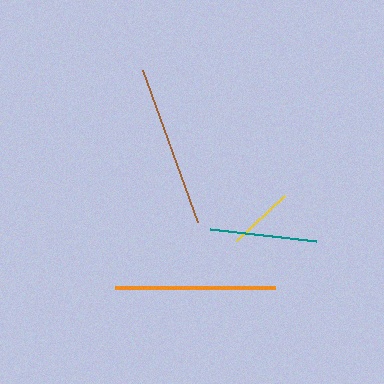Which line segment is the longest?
The brown line is the longest at approximately 162 pixels.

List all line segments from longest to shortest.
From longest to shortest: brown, orange, teal, yellow.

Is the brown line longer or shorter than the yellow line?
The brown line is longer than the yellow line.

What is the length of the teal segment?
The teal segment is approximately 107 pixels long.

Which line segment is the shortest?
The yellow line is the shortest at approximately 66 pixels.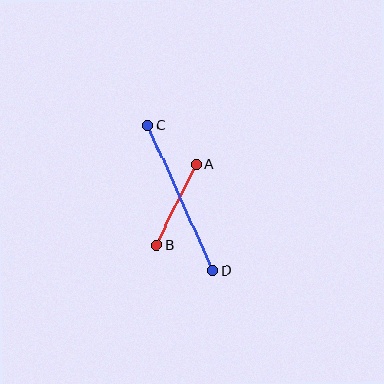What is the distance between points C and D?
The distance is approximately 159 pixels.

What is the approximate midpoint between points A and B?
The midpoint is at approximately (176, 205) pixels.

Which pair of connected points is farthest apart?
Points C and D are farthest apart.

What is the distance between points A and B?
The distance is approximately 90 pixels.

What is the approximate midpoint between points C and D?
The midpoint is at approximately (180, 198) pixels.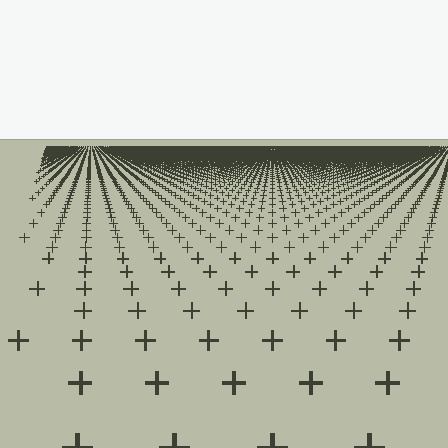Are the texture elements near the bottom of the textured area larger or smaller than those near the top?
Larger. Near the bottom, elements are closer to the viewer and appear at a bigger on-screen size.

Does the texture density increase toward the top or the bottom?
Density increases toward the top.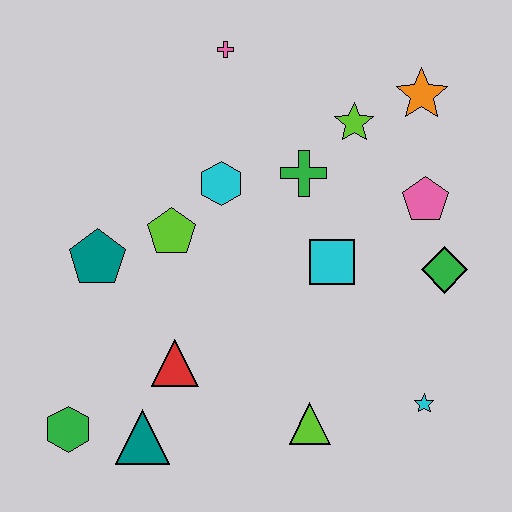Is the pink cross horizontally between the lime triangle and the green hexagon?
Yes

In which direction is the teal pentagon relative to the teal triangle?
The teal pentagon is above the teal triangle.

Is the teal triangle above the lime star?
No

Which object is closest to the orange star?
The lime star is closest to the orange star.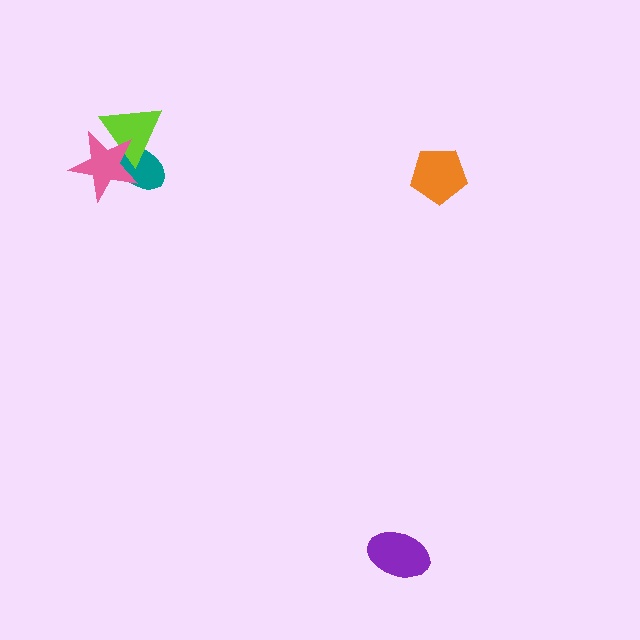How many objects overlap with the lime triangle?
2 objects overlap with the lime triangle.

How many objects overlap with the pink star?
2 objects overlap with the pink star.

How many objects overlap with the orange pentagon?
0 objects overlap with the orange pentagon.